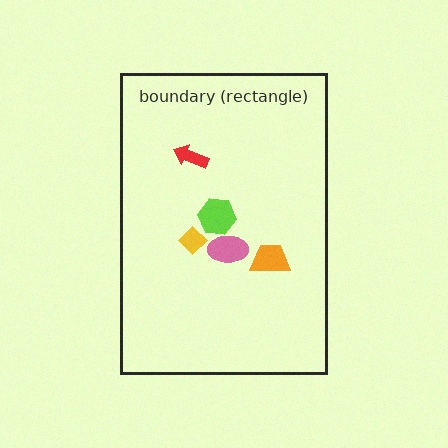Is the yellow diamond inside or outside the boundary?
Inside.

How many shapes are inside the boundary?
5 inside, 0 outside.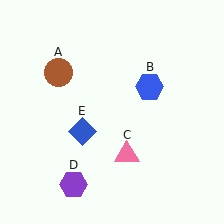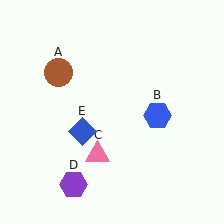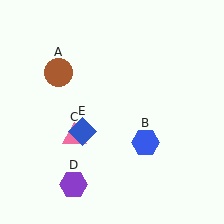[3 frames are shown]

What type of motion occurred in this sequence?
The blue hexagon (object B), pink triangle (object C) rotated clockwise around the center of the scene.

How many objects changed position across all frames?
2 objects changed position: blue hexagon (object B), pink triangle (object C).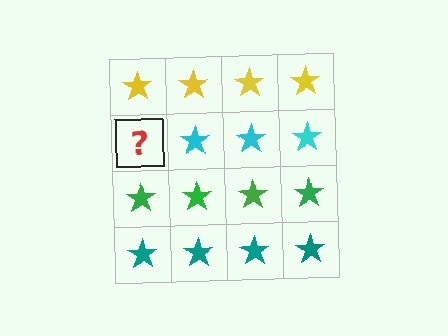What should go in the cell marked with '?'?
The missing cell should contain a cyan star.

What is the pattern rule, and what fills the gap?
The rule is that each row has a consistent color. The gap should be filled with a cyan star.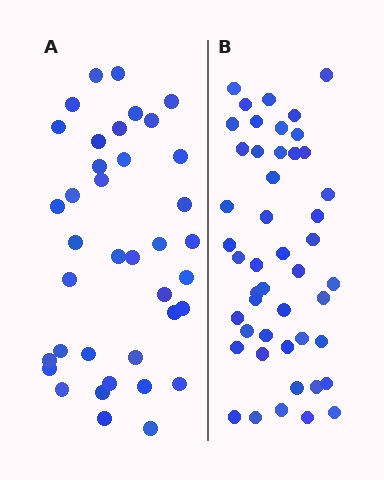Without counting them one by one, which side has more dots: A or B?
Region B (the right region) has more dots.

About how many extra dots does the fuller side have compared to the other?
Region B has roughly 8 or so more dots than region A.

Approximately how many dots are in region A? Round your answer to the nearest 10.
About 40 dots. (The exact count is 38, which rounds to 40.)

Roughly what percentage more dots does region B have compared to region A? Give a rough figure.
About 25% more.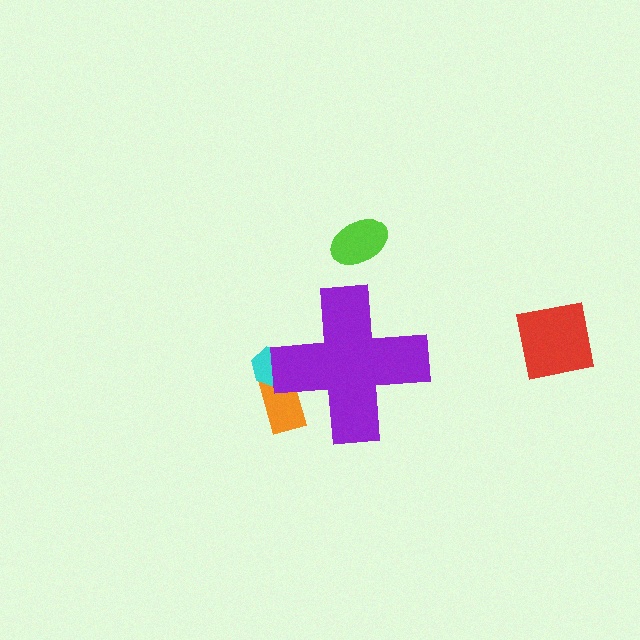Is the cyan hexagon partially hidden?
Yes, the cyan hexagon is partially hidden behind the purple cross.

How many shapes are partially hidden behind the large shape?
2 shapes are partially hidden.